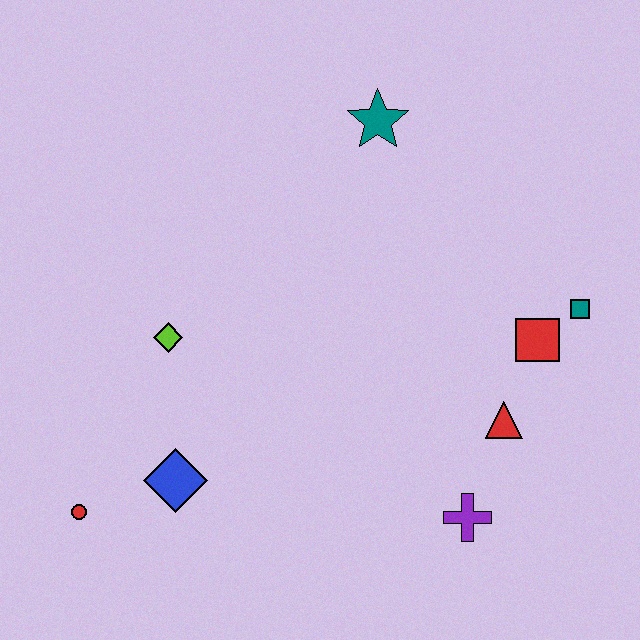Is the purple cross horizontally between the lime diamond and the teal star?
No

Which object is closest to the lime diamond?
The blue diamond is closest to the lime diamond.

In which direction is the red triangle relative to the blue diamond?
The red triangle is to the right of the blue diamond.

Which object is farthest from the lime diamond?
The teal square is farthest from the lime diamond.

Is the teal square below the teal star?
Yes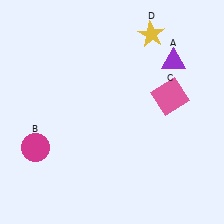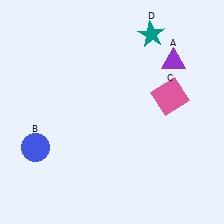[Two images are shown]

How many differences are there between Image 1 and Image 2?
There are 2 differences between the two images.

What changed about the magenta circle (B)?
In Image 1, B is magenta. In Image 2, it changed to blue.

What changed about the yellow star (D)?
In Image 1, D is yellow. In Image 2, it changed to teal.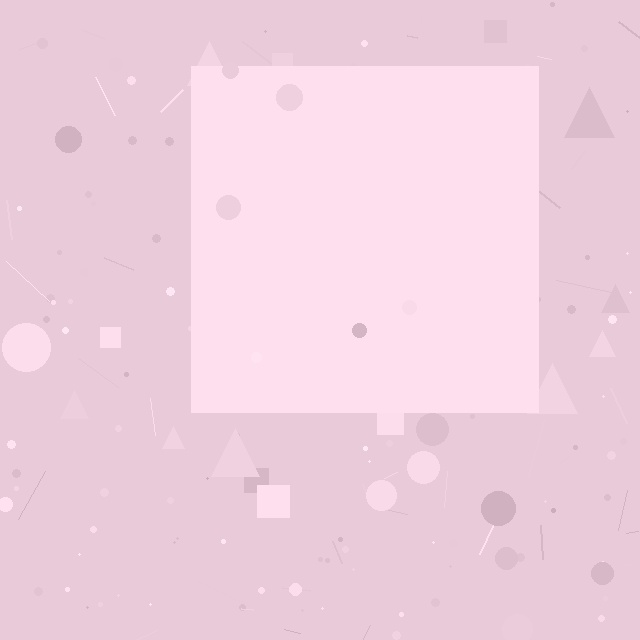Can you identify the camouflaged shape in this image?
The camouflaged shape is a square.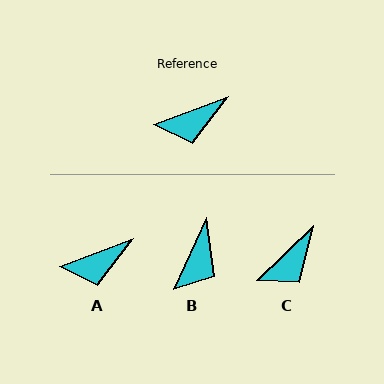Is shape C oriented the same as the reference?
No, it is off by about 23 degrees.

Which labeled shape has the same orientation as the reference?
A.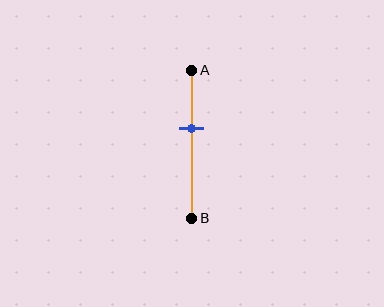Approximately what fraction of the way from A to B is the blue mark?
The blue mark is approximately 40% of the way from A to B.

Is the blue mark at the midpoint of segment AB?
No, the mark is at about 40% from A, not at the 50% midpoint.